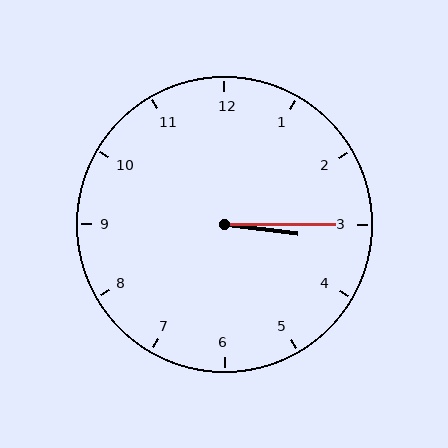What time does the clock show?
3:15.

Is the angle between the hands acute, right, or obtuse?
It is acute.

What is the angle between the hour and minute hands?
Approximately 8 degrees.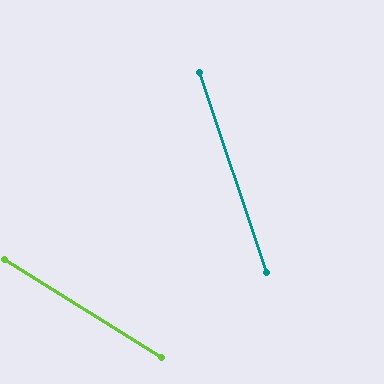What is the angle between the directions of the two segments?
Approximately 39 degrees.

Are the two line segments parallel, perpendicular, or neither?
Neither parallel nor perpendicular — they differ by about 39°.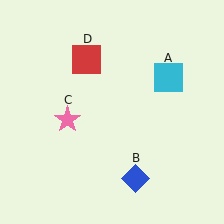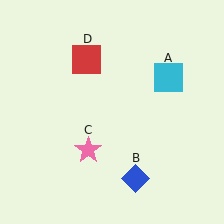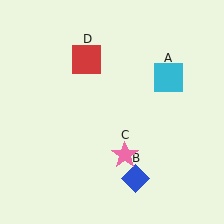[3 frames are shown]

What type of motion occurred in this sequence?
The pink star (object C) rotated counterclockwise around the center of the scene.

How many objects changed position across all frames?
1 object changed position: pink star (object C).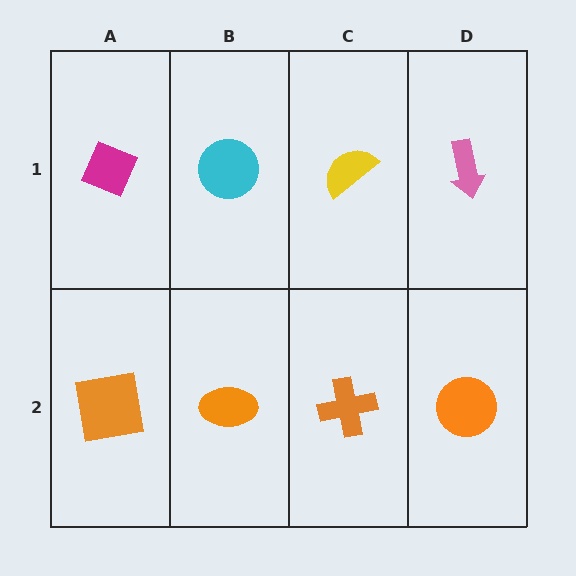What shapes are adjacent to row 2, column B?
A cyan circle (row 1, column B), an orange square (row 2, column A), an orange cross (row 2, column C).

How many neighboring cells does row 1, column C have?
3.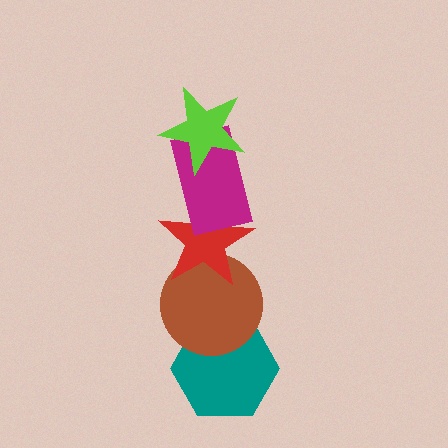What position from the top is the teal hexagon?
The teal hexagon is 5th from the top.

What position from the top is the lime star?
The lime star is 1st from the top.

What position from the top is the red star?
The red star is 3rd from the top.